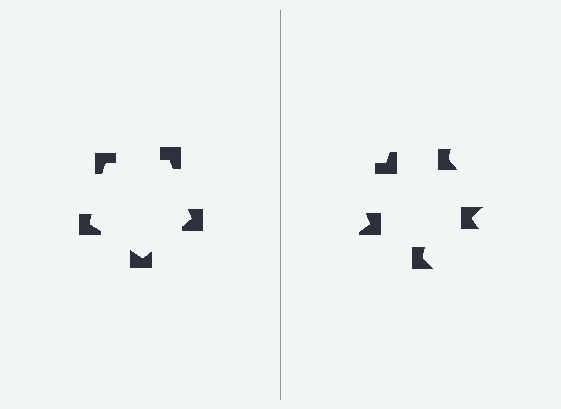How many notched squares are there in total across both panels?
10 — 5 on each side.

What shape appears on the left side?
An illusory pentagon.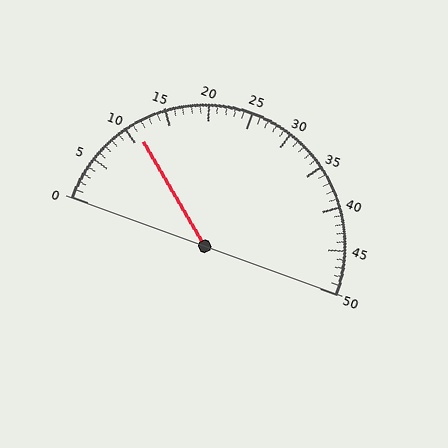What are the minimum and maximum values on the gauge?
The gauge ranges from 0 to 50.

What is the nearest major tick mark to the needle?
The nearest major tick mark is 10.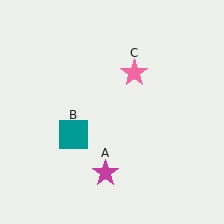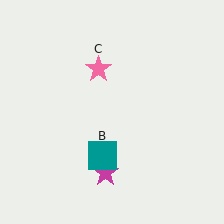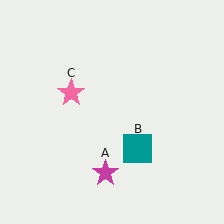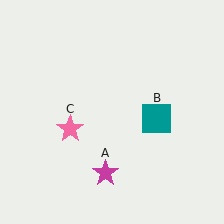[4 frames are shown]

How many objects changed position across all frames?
2 objects changed position: teal square (object B), pink star (object C).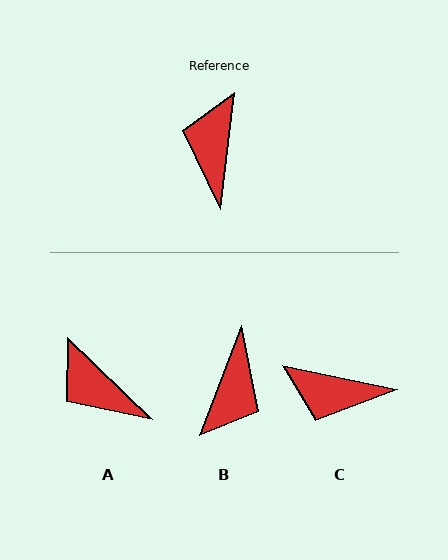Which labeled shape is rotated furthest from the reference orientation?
B, about 166 degrees away.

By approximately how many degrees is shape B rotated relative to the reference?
Approximately 166 degrees counter-clockwise.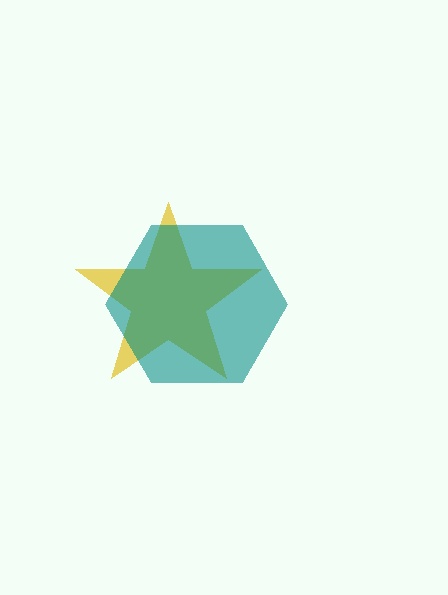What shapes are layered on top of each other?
The layered shapes are: a yellow star, a teal hexagon.